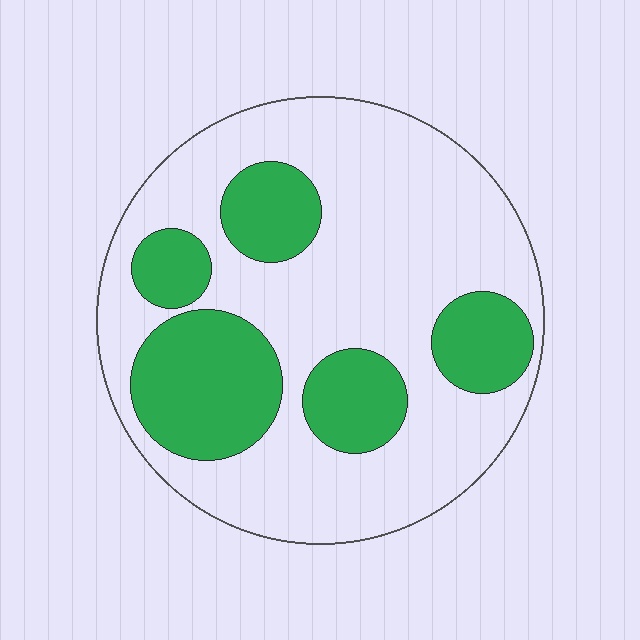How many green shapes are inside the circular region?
5.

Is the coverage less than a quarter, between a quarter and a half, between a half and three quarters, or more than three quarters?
Between a quarter and a half.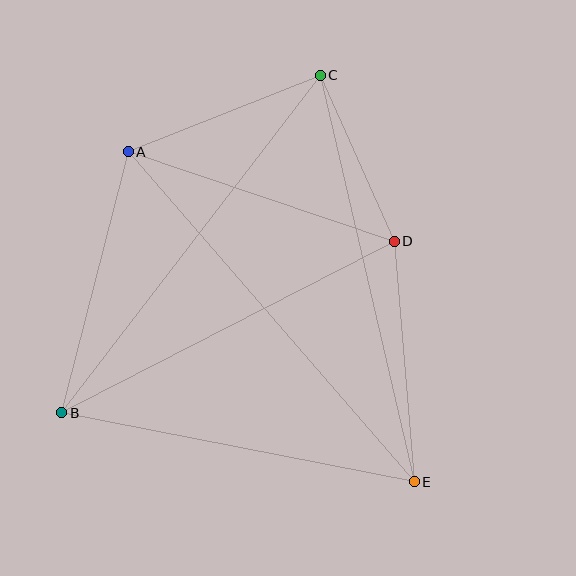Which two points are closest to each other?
Points C and D are closest to each other.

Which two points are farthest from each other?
Points A and E are farthest from each other.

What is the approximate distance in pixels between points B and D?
The distance between B and D is approximately 374 pixels.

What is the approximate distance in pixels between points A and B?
The distance between A and B is approximately 269 pixels.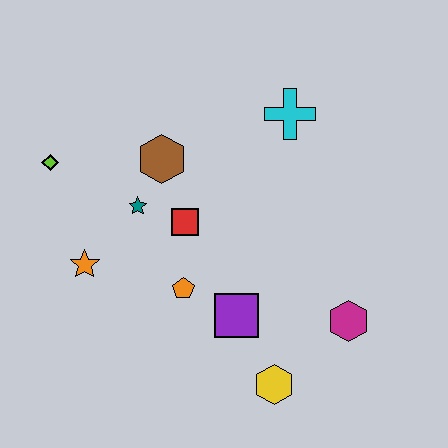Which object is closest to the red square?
The teal star is closest to the red square.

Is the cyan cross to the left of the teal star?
No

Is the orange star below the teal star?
Yes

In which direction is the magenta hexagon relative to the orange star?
The magenta hexagon is to the right of the orange star.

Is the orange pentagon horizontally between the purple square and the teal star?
Yes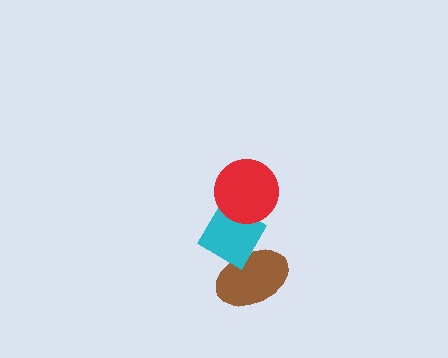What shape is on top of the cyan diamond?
The red circle is on top of the cyan diamond.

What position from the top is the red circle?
The red circle is 1st from the top.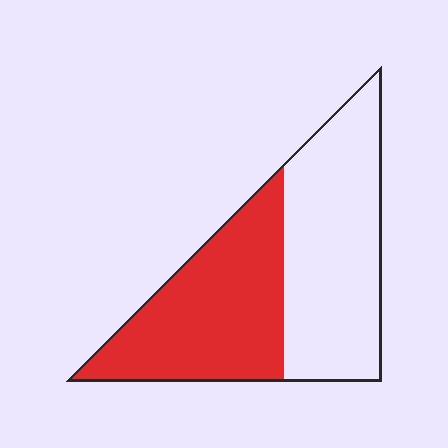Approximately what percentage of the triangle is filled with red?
Approximately 50%.